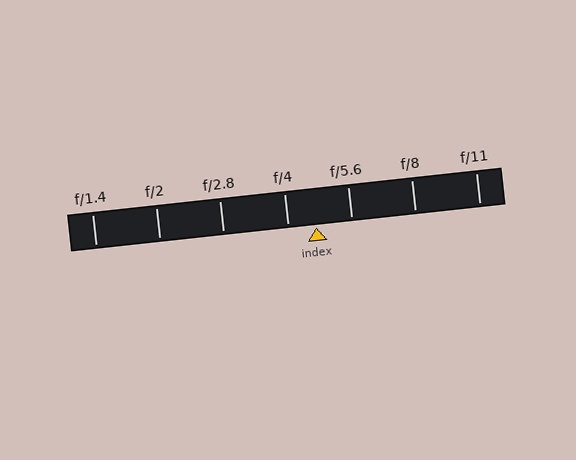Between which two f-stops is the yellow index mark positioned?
The index mark is between f/4 and f/5.6.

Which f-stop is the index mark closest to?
The index mark is closest to f/4.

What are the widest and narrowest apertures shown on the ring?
The widest aperture shown is f/1.4 and the narrowest is f/11.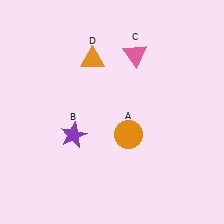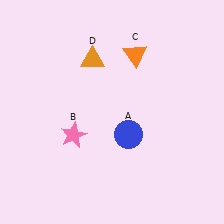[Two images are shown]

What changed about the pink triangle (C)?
In Image 1, C is pink. In Image 2, it changed to orange.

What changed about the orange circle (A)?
In Image 1, A is orange. In Image 2, it changed to blue.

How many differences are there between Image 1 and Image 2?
There are 3 differences between the two images.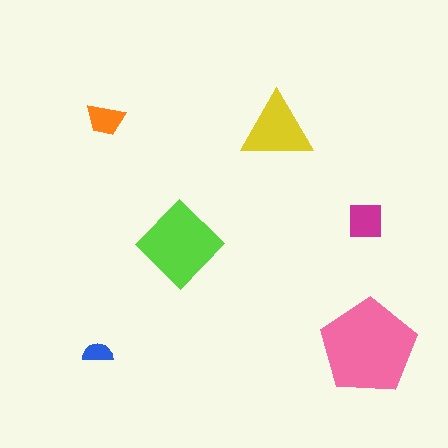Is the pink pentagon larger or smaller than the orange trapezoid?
Larger.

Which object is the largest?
The pink pentagon.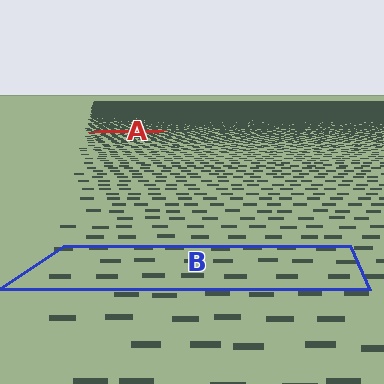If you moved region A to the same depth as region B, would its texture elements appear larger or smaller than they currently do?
They would appear larger. At a closer depth, the same texture elements are projected at a bigger on-screen size.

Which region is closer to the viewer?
Region B is closer. The texture elements there are larger and more spread out.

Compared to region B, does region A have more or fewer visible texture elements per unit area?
Region A has more texture elements per unit area — they are packed more densely because it is farther away.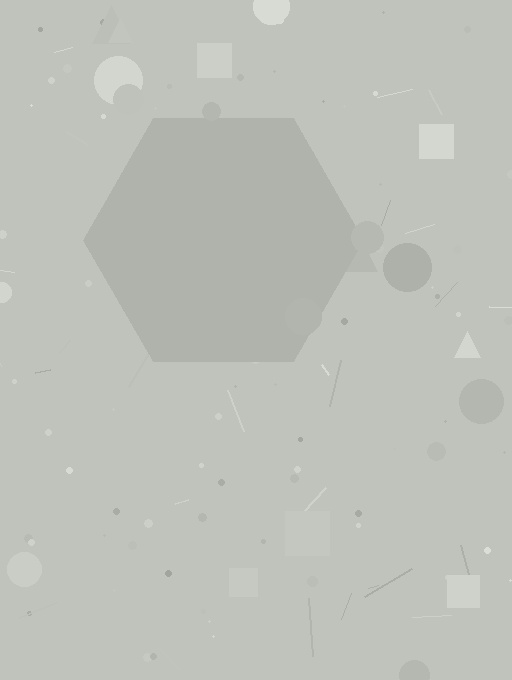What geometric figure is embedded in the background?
A hexagon is embedded in the background.